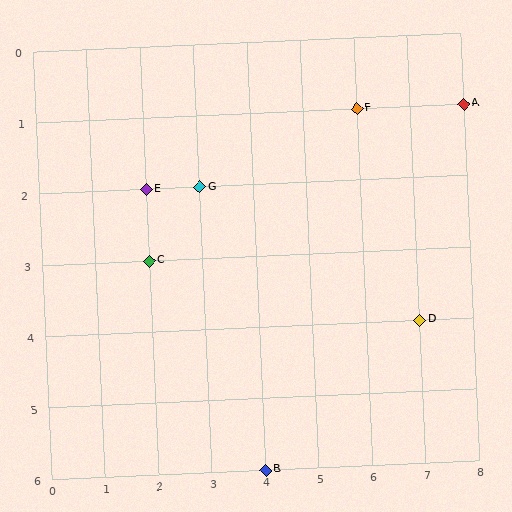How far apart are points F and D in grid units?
Points F and D are 1 column and 3 rows apart (about 3.2 grid units diagonally).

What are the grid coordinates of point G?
Point G is at grid coordinates (3, 2).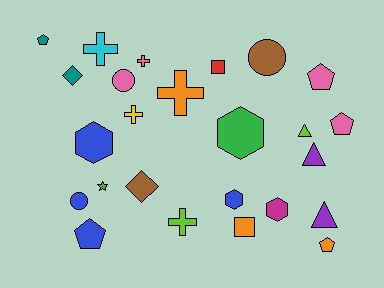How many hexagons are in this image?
There are 4 hexagons.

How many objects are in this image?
There are 25 objects.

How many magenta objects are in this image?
There is 1 magenta object.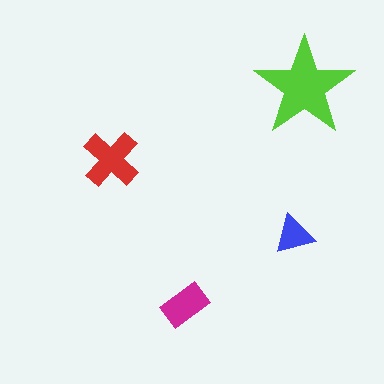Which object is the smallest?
The blue triangle.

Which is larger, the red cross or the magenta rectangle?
The red cross.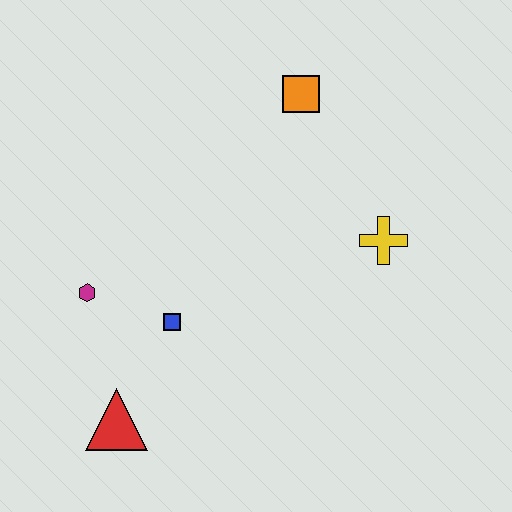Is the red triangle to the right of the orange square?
No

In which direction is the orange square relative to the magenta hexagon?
The orange square is to the right of the magenta hexagon.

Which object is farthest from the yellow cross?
The red triangle is farthest from the yellow cross.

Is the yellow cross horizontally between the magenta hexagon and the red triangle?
No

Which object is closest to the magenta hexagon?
The blue square is closest to the magenta hexagon.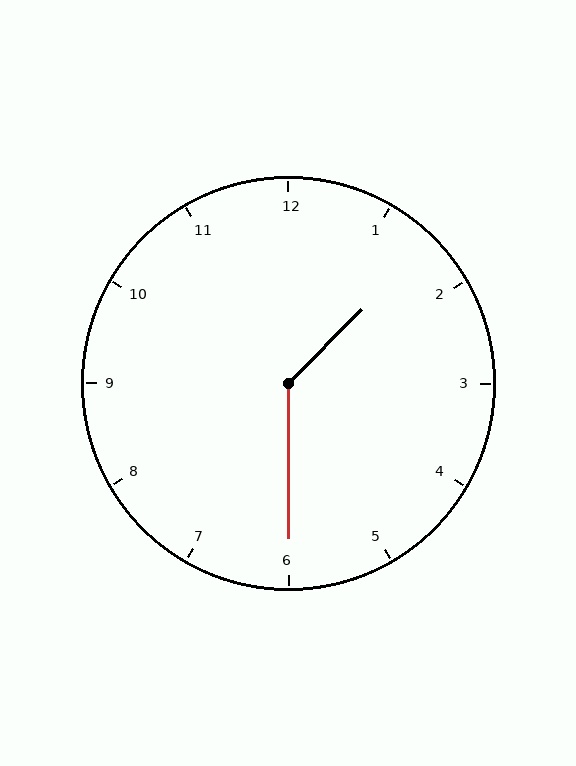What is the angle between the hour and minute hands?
Approximately 135 degrees.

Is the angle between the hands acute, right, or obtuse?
It is obtuse.